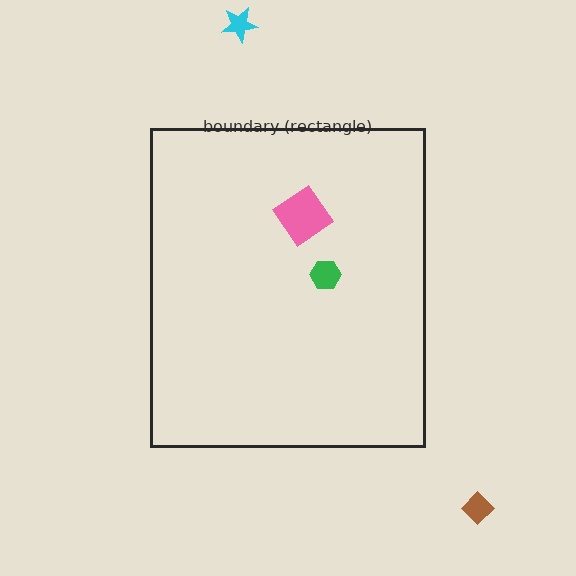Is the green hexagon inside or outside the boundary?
Inside.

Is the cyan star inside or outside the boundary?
Outside.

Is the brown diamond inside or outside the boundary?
Outside.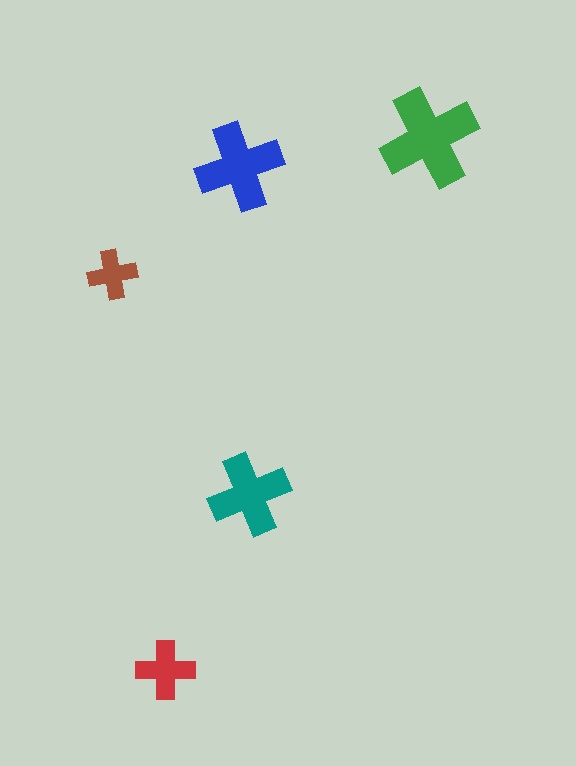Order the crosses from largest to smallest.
the green one, the blue one, the teal one, the red one, the brown one.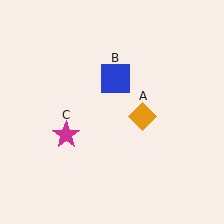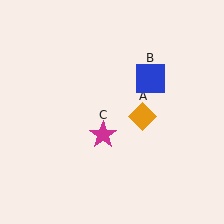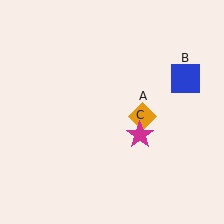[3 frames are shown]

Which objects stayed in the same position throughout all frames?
Orange diamond (object A) remained stationary.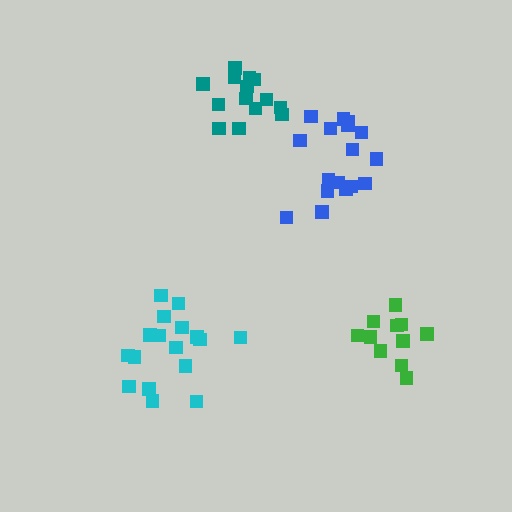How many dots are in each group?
Group 1: 17 dots, Group 2: 17 dots, Group 3: 11 dots, Group 4: 14 dots (59 total).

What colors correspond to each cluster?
The clusters are colored: blue, cyan, green, teal.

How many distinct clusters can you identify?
There are 4 distinct clusters.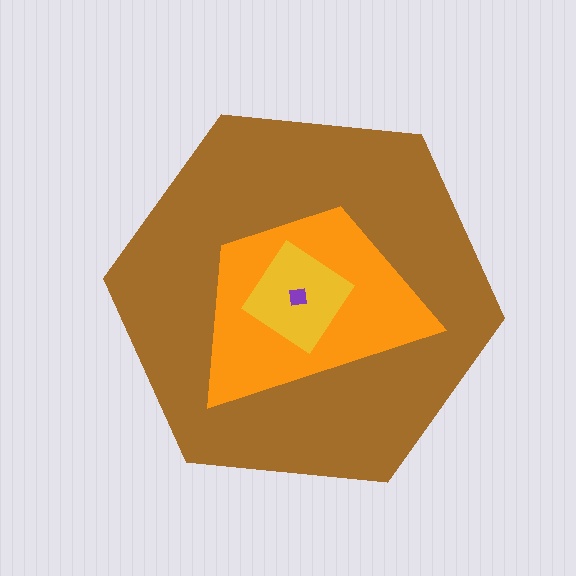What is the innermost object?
The purple square.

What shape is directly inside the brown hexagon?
The orange trapezoid.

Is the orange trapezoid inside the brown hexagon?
Yes.